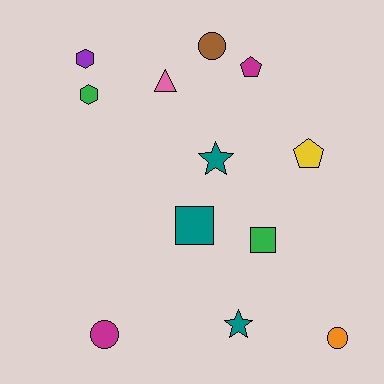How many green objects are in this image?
There are 2 green objects.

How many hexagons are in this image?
There are 2 hexagons.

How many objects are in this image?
There are 12 objects.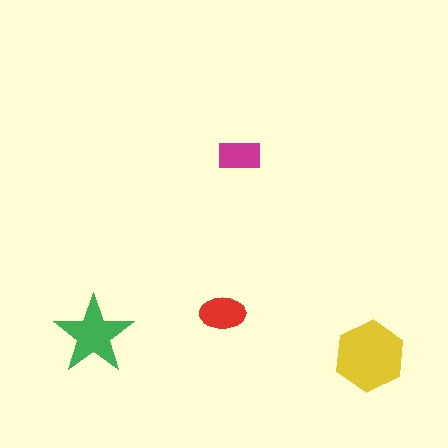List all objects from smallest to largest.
The magenta rectangle, the red ellipse, the green star, the yellow hexagon.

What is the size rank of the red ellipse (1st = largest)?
3rd.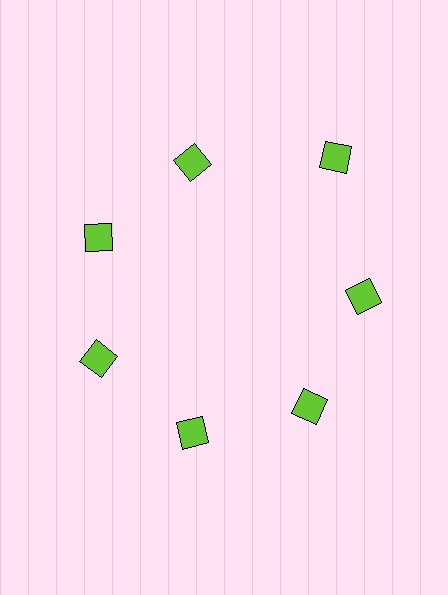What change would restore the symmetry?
The symmetry would be restored by moving it inward, back onto the ring so that all 7 squares sit at equal angles and equal distance from the center.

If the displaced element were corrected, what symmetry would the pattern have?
It would have 7-fold rotational symmetry — the pattern would map onto itself every 51 degrees.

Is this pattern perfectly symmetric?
No. The 7 lime squares are arranged in a ring, but one element near the 1 o'clock position is pushed outward from the center, breaking the 7-fold rotational symmetry.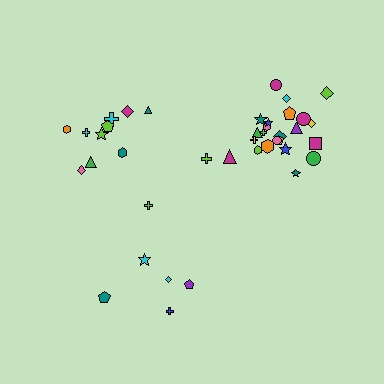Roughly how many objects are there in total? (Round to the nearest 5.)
Roughly 40 objects in total.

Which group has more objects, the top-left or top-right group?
The top-right group.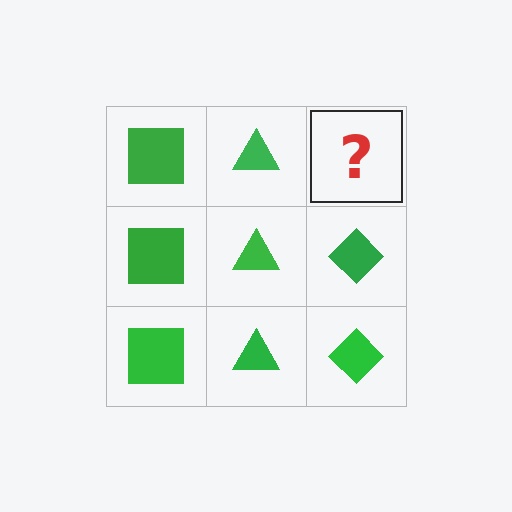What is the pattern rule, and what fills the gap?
The rule is that each column has a consistent shape. The gap should be filled with a green diamond.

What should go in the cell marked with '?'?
The missing cell should contain a green diamond.